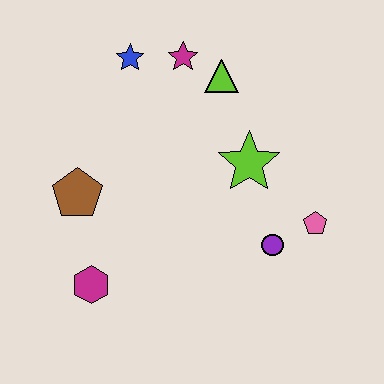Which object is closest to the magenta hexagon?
The brown pentagon is closest to the magenta hexagon.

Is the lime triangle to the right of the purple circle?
No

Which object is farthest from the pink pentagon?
The blue star is farthest from the pink pentagon.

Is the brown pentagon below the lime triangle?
Yes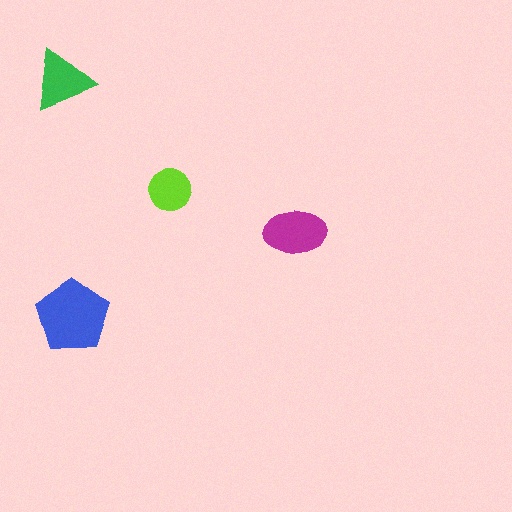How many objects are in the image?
There are 4 objects in the image.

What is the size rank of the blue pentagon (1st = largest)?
1st.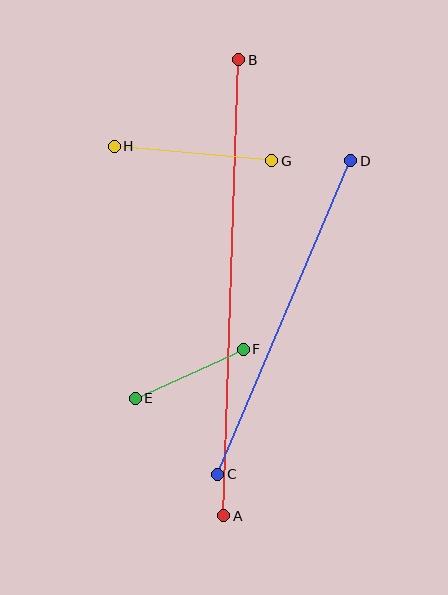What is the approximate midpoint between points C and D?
The midpoint is at approximately (284, 317) pixels.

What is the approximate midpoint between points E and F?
The midpoint is at approximately (189, 374) pixels.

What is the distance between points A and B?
The distance is approximately 456 pixels.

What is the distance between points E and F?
The distance is approximately 119 pixels.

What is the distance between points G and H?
The distance is approximately 158 pixels.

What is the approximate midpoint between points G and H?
The midpoint is at approximately (193, 153) pixels.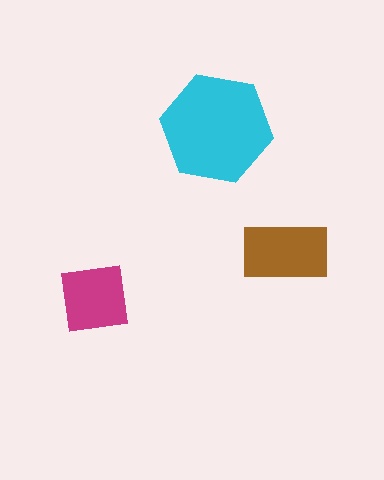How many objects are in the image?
There are 3 objects in the image.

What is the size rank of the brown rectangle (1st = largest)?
2nd.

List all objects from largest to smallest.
The cyan hexagon, the brown rectangle, the magenta square.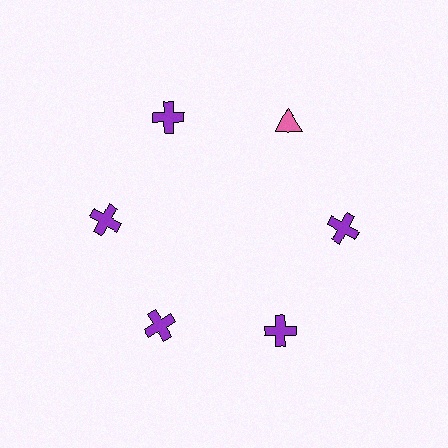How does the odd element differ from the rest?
It differs in both color (pink instead of purple) and shape (triangle instead of cross).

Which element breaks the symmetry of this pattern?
The pink triangle at roughly the 1 o'clock position breaks the symmetry. All other shapes are purple crosses.